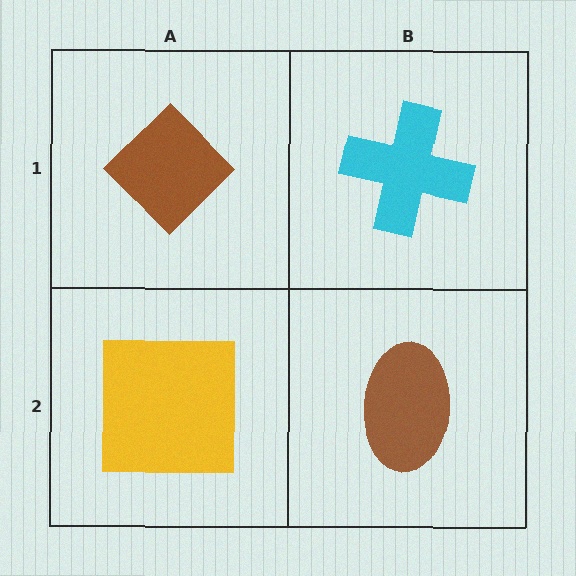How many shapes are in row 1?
2 shapes.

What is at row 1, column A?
A brown diamond.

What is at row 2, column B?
A brown ellipse.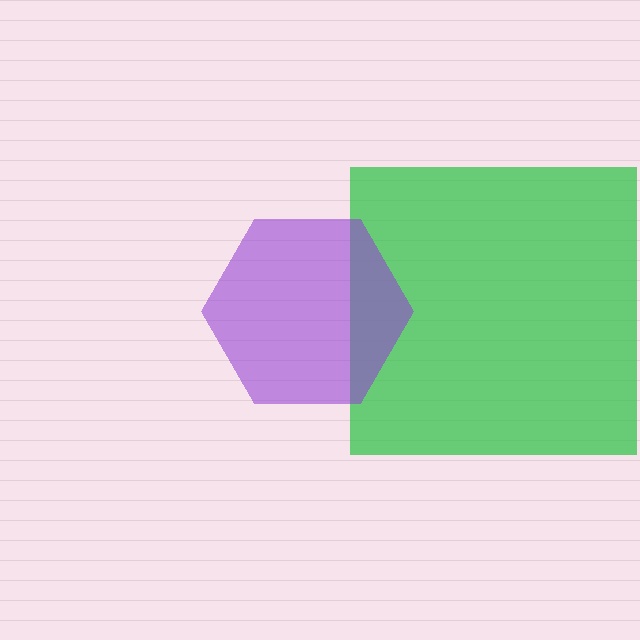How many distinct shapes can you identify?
There are 2 distinct shapes: a green square, a purple hexagon.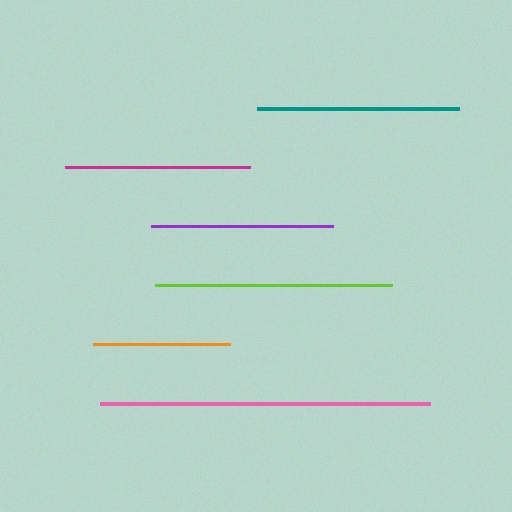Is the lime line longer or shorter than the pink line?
The pink line is longer than the lime line.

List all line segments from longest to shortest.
From longest to shortest: pink, lime, teal, magenta, purple, orange.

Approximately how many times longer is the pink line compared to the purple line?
The pink line is approximately 1.8 times the length of the purple line.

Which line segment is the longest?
The pink line is the longest at approximately 330 pixels.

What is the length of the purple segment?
The purple segment is approximately 183 pixels long.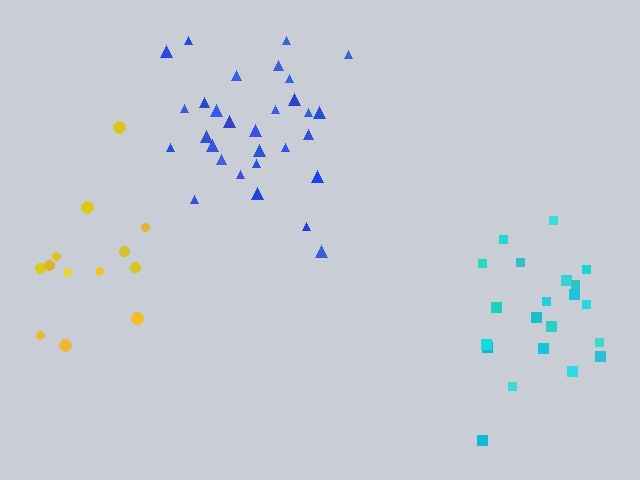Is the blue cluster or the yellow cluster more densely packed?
Blue.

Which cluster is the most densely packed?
Blue.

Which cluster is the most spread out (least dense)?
Yellow.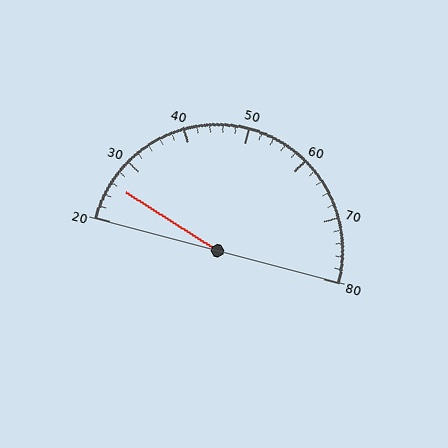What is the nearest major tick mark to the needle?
The nearest major tick mark is 30.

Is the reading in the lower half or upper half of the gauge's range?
The reading is in the lower half of the range (20 to 80).